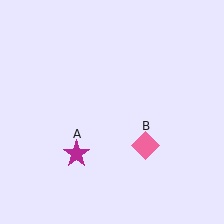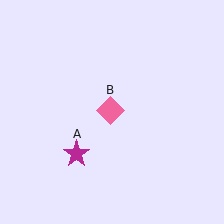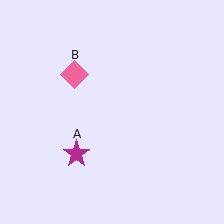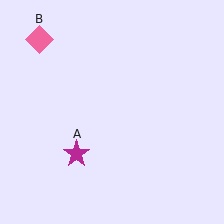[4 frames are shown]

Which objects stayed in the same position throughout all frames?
Magenta star (object A) remained stationary.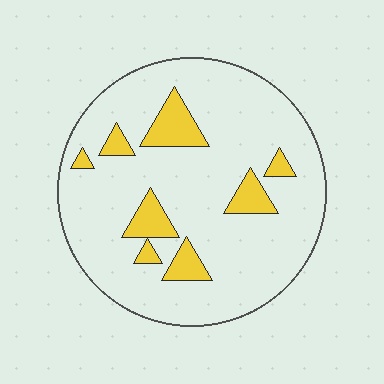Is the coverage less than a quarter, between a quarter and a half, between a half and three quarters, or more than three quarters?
Less than a quarter.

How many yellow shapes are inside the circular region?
8.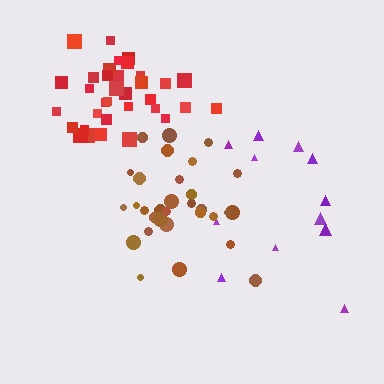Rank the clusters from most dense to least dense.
red, brown, purple.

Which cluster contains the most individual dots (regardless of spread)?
Red (34).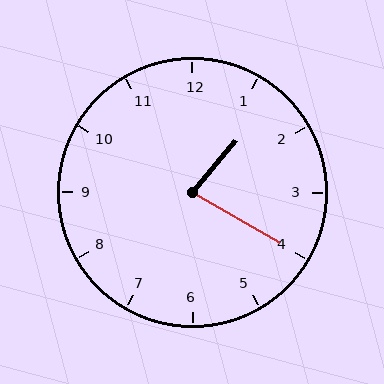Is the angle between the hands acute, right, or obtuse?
It is acute.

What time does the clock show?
1:20.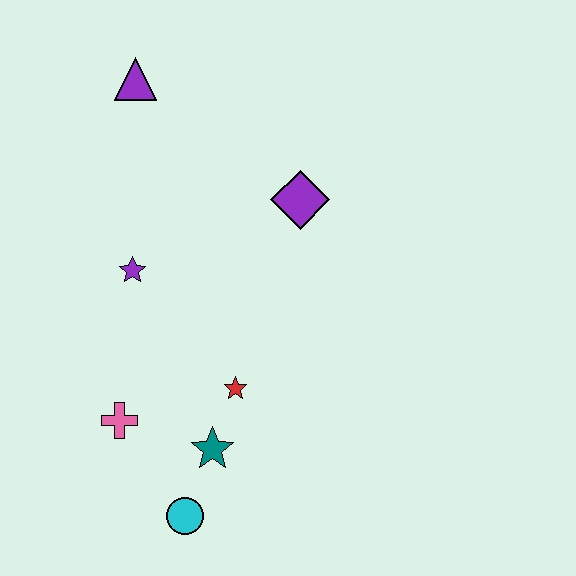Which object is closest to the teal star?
The red star is closest to the teal star.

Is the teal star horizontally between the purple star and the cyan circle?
No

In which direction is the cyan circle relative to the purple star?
The cyan circle is below the purple star.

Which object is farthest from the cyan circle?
The purple triangle is farthest from the cyan circle.